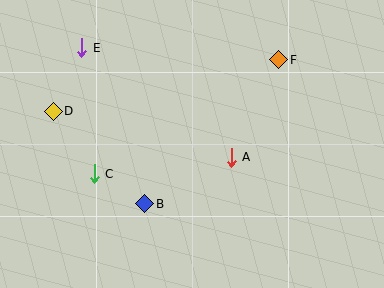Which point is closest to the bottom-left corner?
Point C is closest to the bottom-left corner.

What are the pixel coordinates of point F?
Point F is at (279, 60).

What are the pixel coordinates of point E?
Point E is at (82, 48).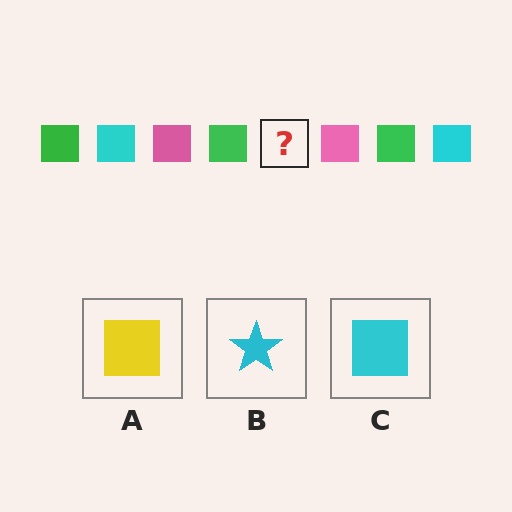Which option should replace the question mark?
Option C.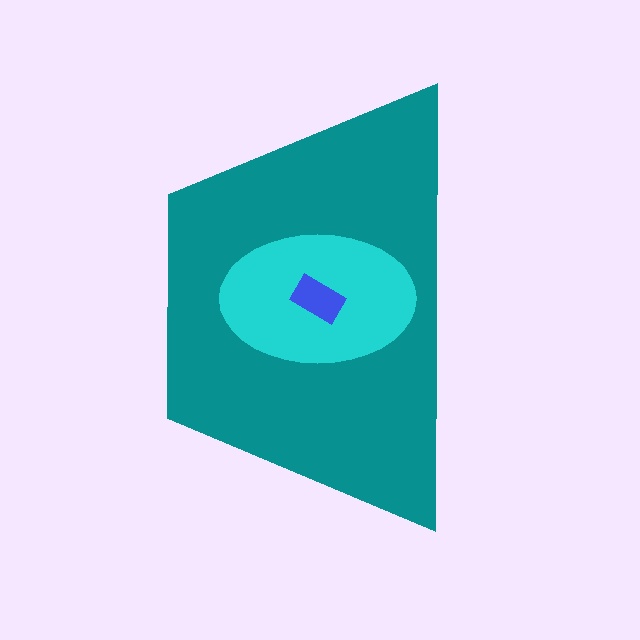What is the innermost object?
The blue rectangle.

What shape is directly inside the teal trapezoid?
The cyan ellipse.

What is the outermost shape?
The teal trapezoid.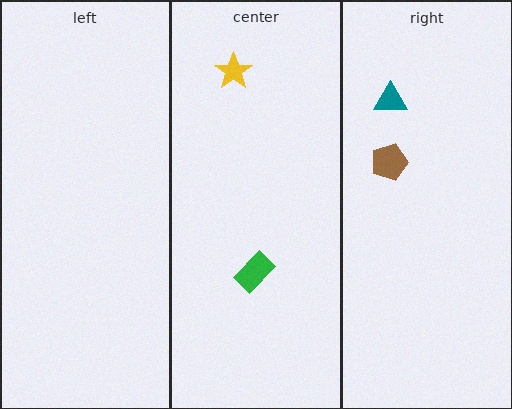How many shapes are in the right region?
2.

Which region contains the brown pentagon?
The right region.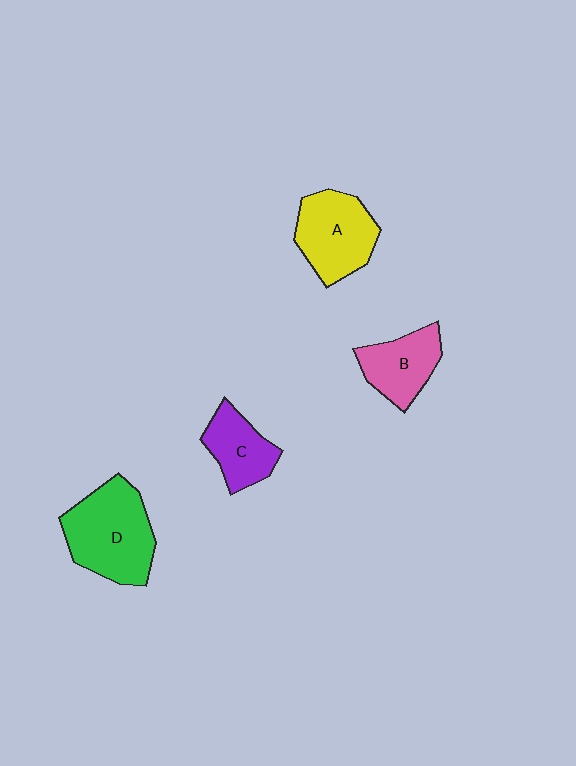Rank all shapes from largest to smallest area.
From largest to smallest: D (green), A (yellow), B (pink), C (purple).